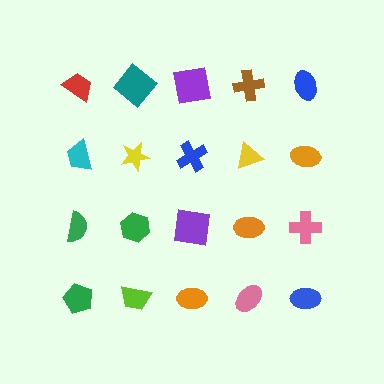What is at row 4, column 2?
A lime trapezoid.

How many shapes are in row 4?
5 shapes.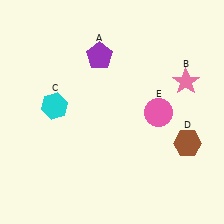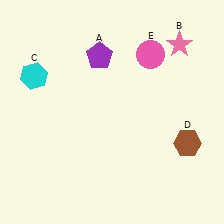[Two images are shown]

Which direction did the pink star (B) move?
The pink star (B) moved up.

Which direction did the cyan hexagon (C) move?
The cyan hexagon (C) moved up.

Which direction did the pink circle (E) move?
The pink circle (E) moved up.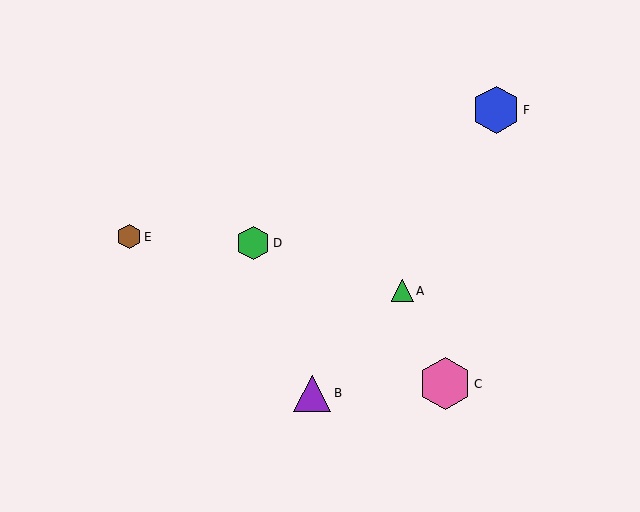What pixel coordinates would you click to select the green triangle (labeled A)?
Click at (402, 291) to select the green triangle A.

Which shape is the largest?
The pink hexagon (labeled C) is the largest.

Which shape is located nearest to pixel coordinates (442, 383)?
The pink hexagon (labeled C) at (445, 384) is nearest to that location.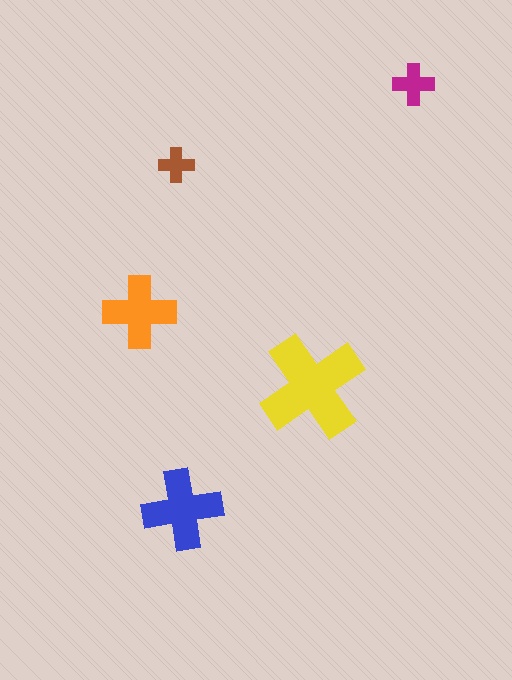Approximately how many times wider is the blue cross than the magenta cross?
About 2 times wider.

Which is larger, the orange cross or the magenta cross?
The orange one.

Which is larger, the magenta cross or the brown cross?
The magenta one.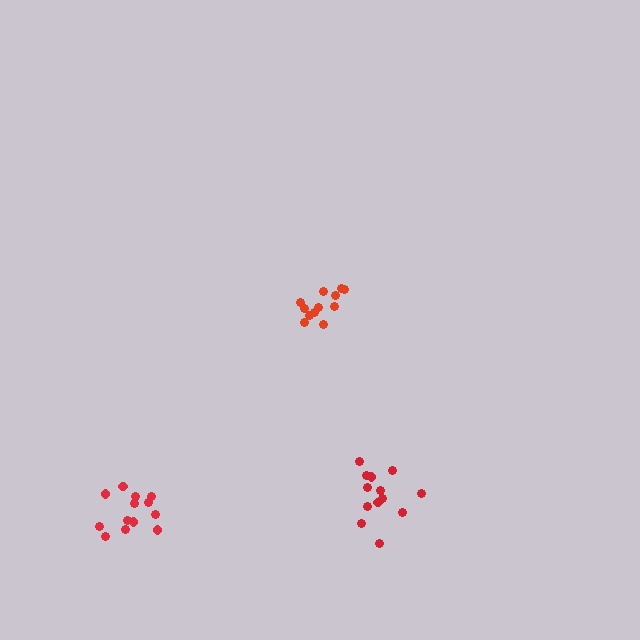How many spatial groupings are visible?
There are 3 spatial groupings.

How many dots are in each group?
Group 1: 13 dots, Group 2: 13 dots, Group 3: 12 dots (38 total).